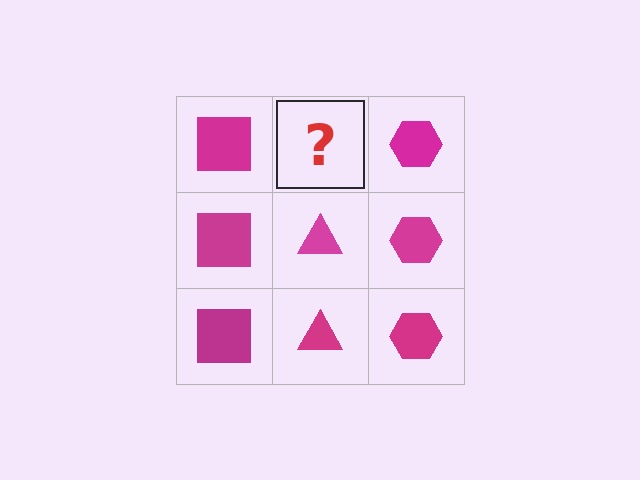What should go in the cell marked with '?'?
The missing cell should contain a magenta triangle.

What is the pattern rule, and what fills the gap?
The rule is that each column has a consistent shape. The gap should be filled with a magenta triangle.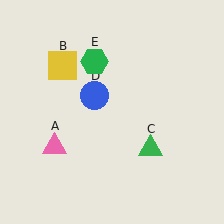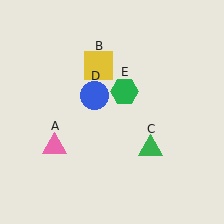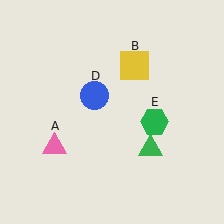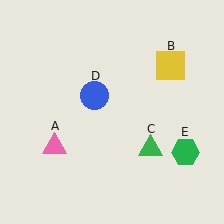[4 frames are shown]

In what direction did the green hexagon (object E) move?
The green hexagon (object E) moved down and to the right.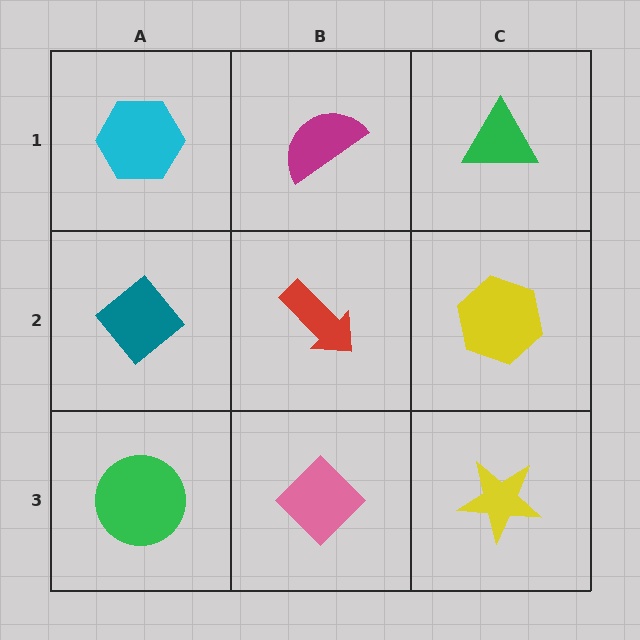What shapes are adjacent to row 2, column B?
A magenta semicircle (row 1, column B), a pink diamond (row 3, column B), a teal diamond (row 2, column A), a yellow hexagon (row 2, column C).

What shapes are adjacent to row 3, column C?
A yellow hexagon (row 2, column C), a pink diamond (row 3, column B).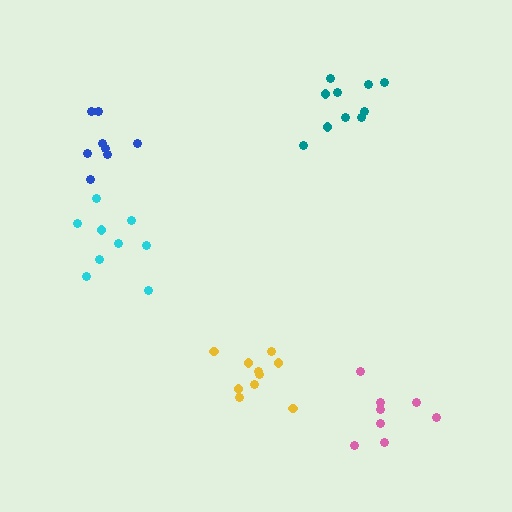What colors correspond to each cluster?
The clusters are colored: yellow, teal, blue, pink, cyan.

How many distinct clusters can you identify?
There are 5 distinct clusters.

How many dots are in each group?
Group 1: 10 dots, Group 2: 10 dots, Group 3: 8 dots, Group 4: 8 dots, Group 5: 9 dots (45 total).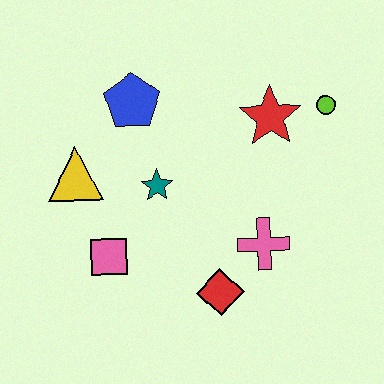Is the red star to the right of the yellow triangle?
Yes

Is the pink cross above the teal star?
No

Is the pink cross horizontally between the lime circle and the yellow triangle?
Yes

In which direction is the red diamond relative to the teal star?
The red diamond is below the teal star.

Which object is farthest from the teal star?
The lime circle is farthest from the teal star.